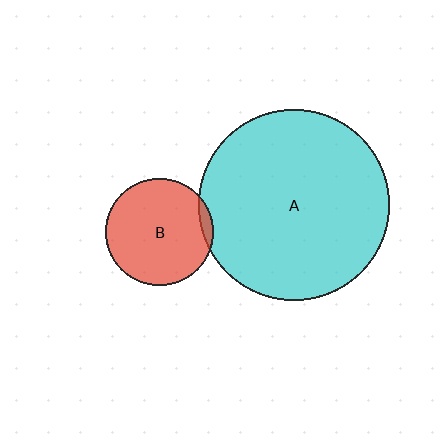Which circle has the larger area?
Circle A (cyan).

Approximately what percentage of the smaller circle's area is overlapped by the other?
Approximately 5%.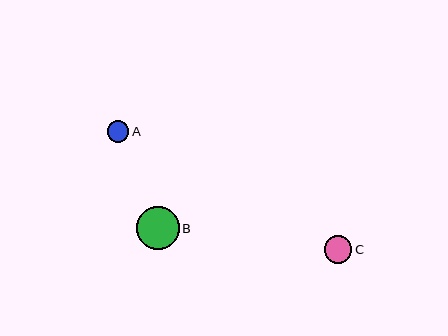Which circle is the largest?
Circle B is the largest with a size of approximately 43 pixels.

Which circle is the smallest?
Circle A is the smallest with a size of approximately 22 pixels.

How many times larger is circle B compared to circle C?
Circle B is approximately 1.6 times the size of circle C.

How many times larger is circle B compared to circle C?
Circle B is approximately 1.6 times the size of circle C.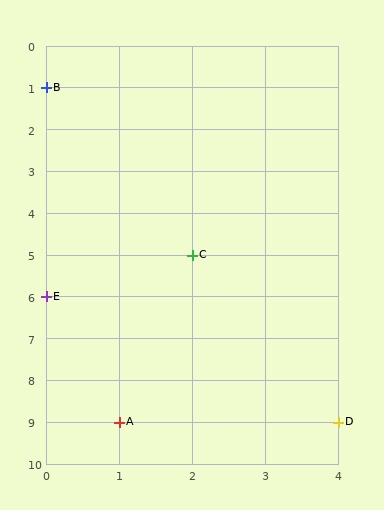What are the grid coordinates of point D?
Point D is at grid coordinates (4, 9).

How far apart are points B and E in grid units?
Points B and E are 5 rows apart.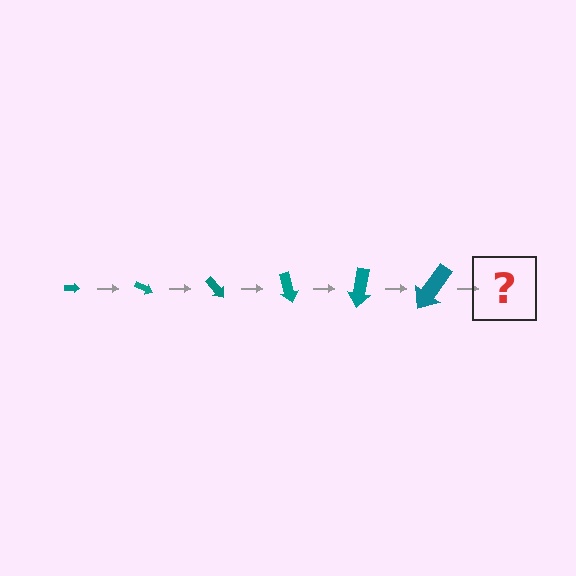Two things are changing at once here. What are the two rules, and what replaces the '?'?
The two rules are that the arrow grows larger each step and it rotates 25 degrees each step. The '?' should be an arrow, larger than the previous one and rotated 150 degrees from the start.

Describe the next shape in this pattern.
It should be an arrow, larger than the previous one and rotated 150 degrees from the start.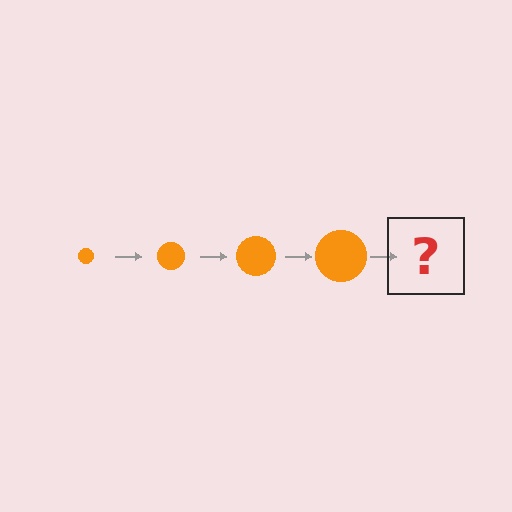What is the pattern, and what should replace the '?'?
The pattern is that the circle gets progressively larger each step. The '?' should be an orange circle, larger than the previous one.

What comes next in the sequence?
The next element should be an orange circle, larger than the previous one.